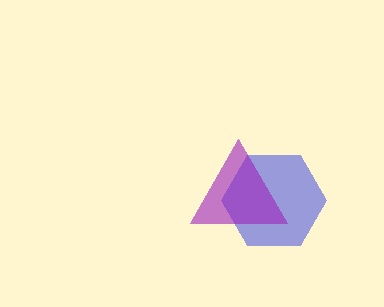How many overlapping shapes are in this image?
There are 2 overlapping shapes in the image.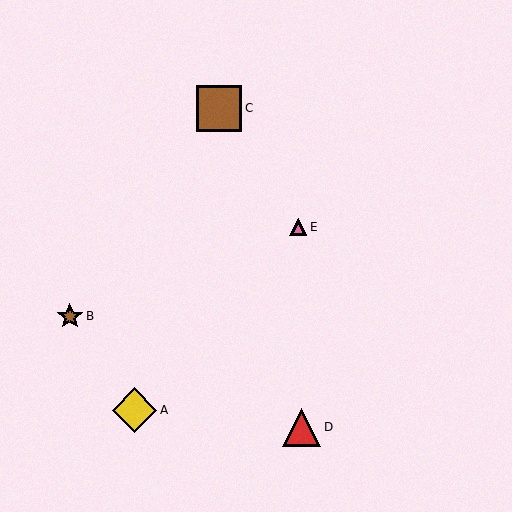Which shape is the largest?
The brown square (labeled C) is the largest.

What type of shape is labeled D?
Shape D is a red triangle.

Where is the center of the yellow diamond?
The center of the yellow diamond is at (134, 410).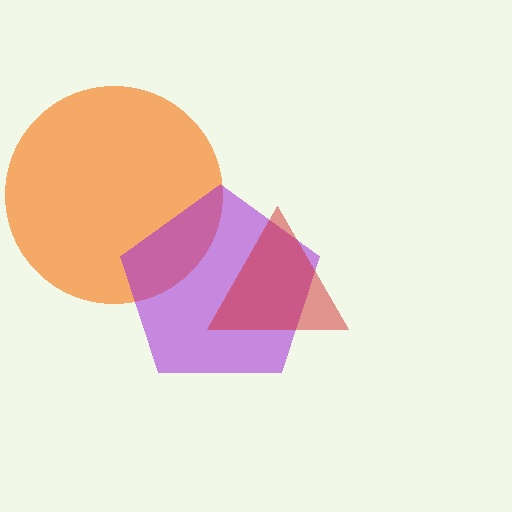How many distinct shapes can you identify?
There are 3 distinct shapes: an orange circle, a purple pentagon, a red triangle.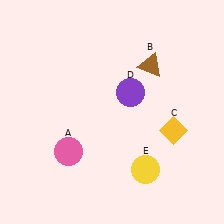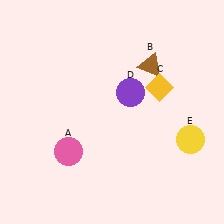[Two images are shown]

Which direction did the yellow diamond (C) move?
The yellow diamond (C) moved up.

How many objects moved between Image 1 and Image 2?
2 objects moved between the two images.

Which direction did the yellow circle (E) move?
The yellow circle (E) moved right.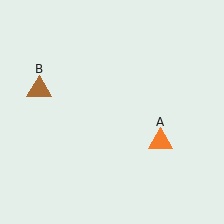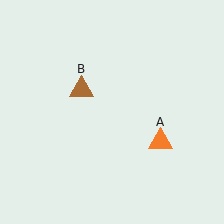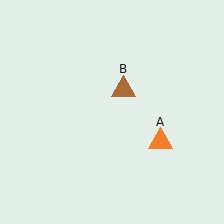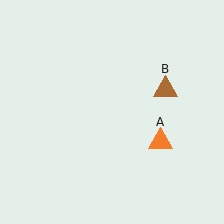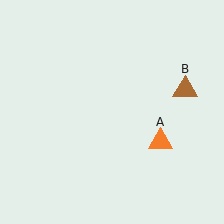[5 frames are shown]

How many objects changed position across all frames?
1 object changed position: brown triangle (object B).